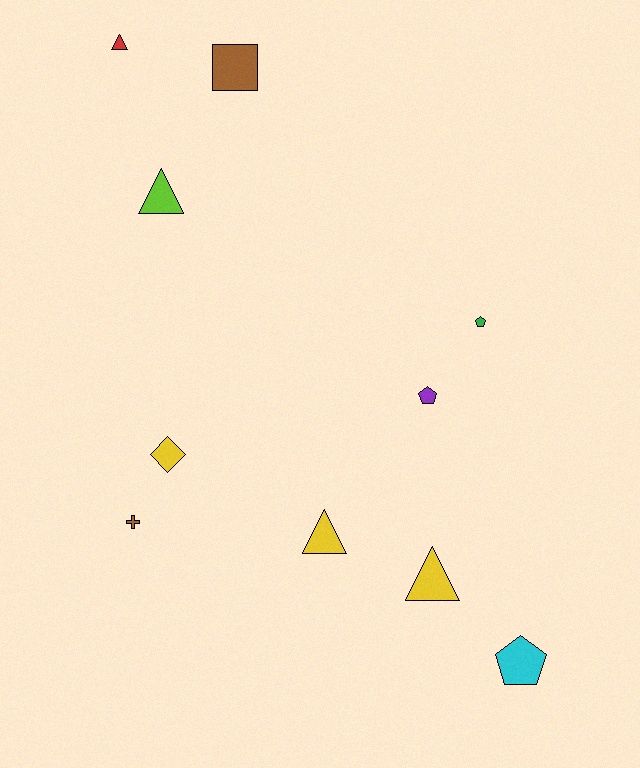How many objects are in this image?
There are 10 objects.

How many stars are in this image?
There are no stars.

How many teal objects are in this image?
There are no teal objects.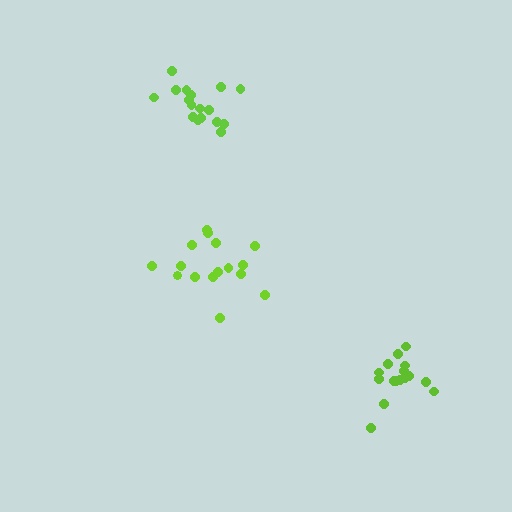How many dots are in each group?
Group 1: 17 dots, Group 2: 16 dots, Group 3: 16 dots (49 total).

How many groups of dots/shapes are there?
There are 3 groups.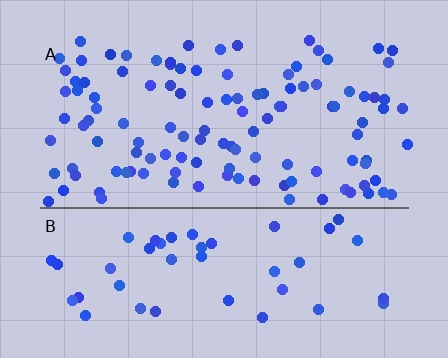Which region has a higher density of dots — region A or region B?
A (the top).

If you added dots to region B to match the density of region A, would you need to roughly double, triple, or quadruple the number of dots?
Approximately double.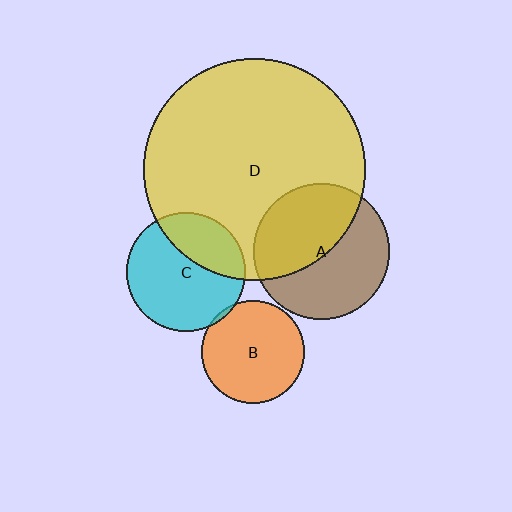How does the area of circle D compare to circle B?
Approximately 4.6 times.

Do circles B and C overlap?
Yes.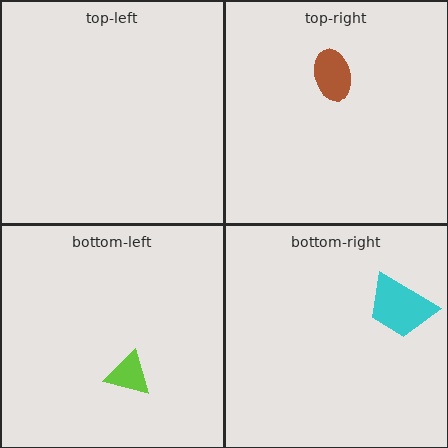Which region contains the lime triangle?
The bottom-left region.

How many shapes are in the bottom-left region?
1.